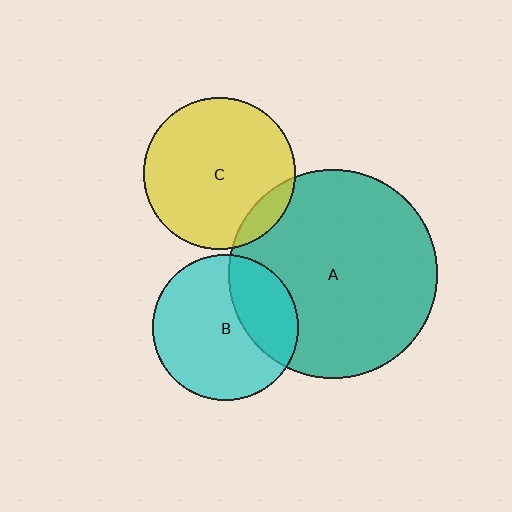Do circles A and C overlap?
Yes.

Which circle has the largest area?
Circle A (teal).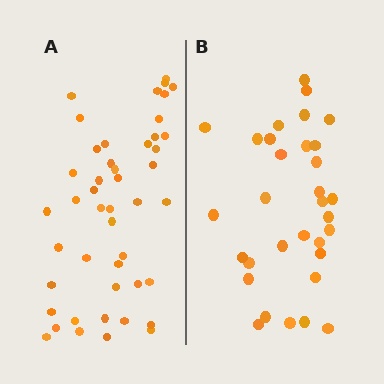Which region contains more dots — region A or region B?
Region A (the left region) has more dots.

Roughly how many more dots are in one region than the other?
Region A has approximately 15 more dots than region B.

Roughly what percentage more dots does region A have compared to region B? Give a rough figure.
About 45% more.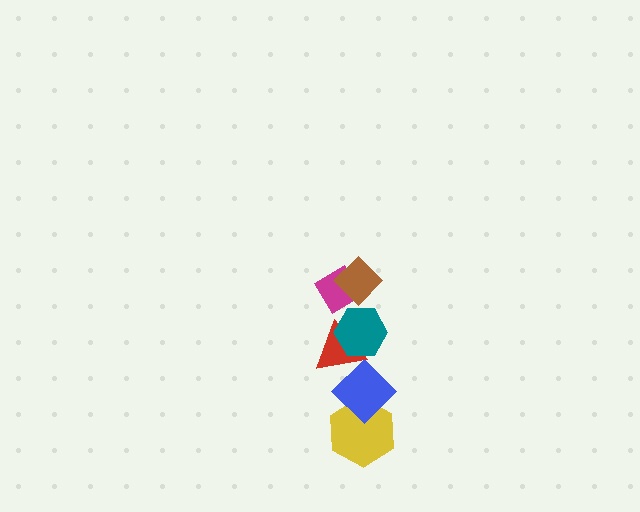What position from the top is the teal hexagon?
The teal hexagon is 3rd from the top.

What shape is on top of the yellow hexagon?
The blue diamond is on top of the yellow hexagon.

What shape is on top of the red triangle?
The teal hexagon is on top of the red triangle.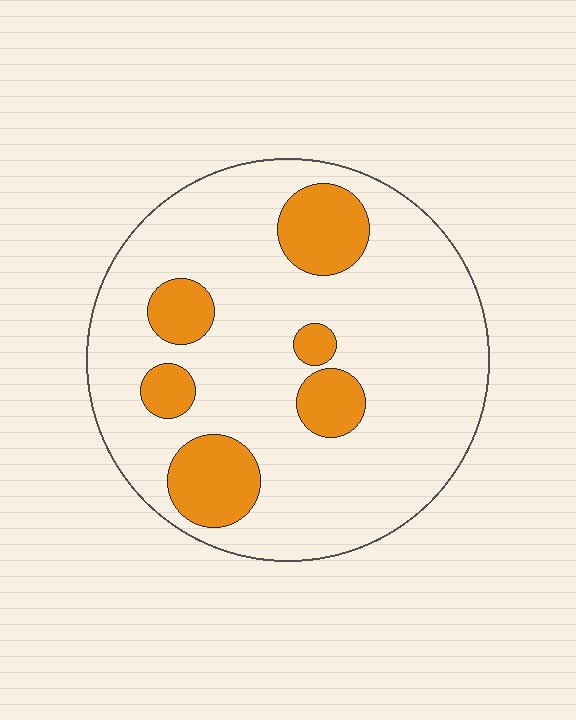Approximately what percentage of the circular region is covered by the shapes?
Approximately 20%.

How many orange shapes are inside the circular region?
6.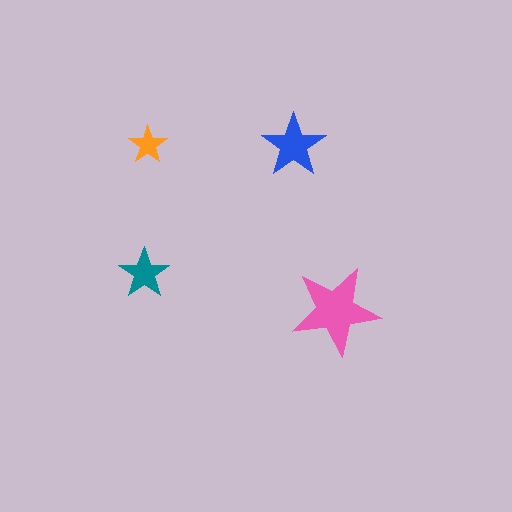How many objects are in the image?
There are 4 objects in the image.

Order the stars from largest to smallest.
the pink one, the blue one, the teal one, the orange one.